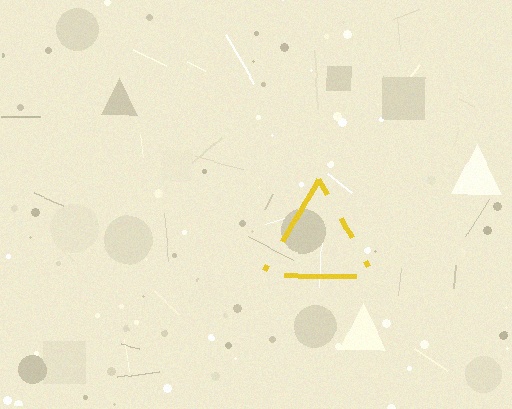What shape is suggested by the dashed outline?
The dashed outline suggests a triangle.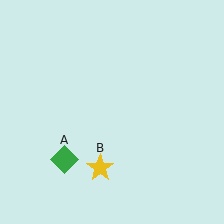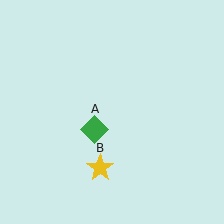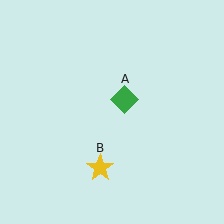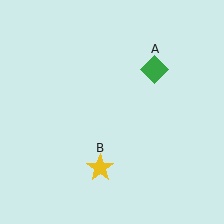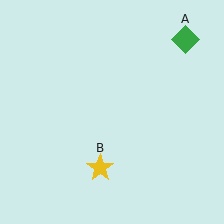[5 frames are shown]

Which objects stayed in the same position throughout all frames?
Yellow star (object B) remained stationary.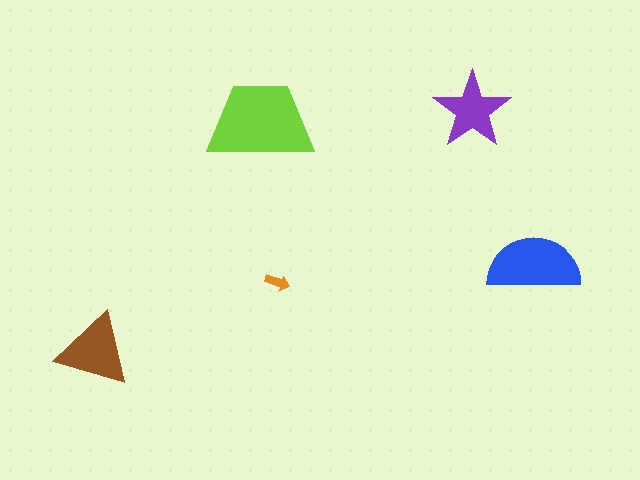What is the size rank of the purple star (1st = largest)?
4th.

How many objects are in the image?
There are 5 objects in the image.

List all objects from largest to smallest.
The lime trapezoid, the blue semicircle, the brown triangle, the purple star, the orange arrow.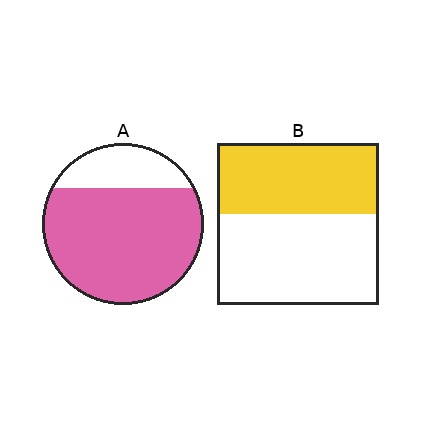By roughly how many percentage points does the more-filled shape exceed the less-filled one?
By roughly 35 percentage points (A over B).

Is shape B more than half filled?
No.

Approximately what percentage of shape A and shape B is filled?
A is approximately 75% and B is approximately 45%.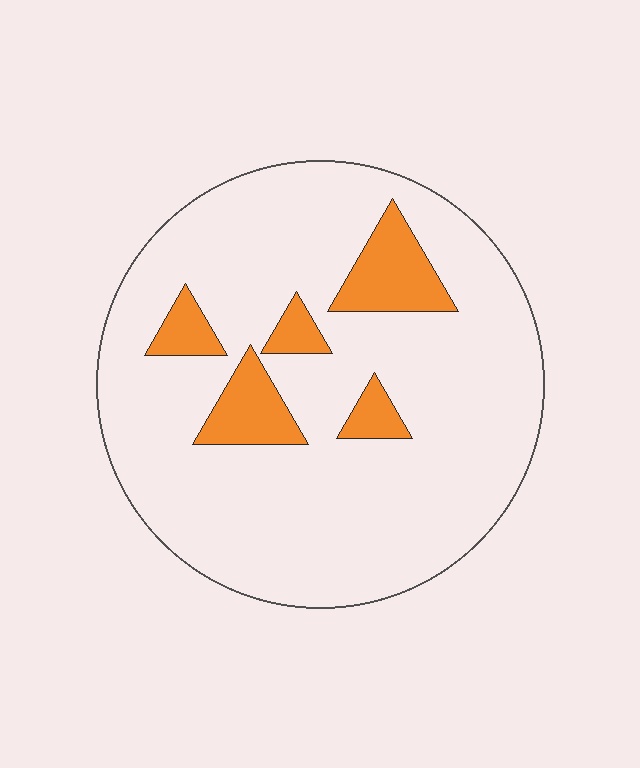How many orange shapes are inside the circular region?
5.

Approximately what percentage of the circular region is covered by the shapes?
Approximately 15%.